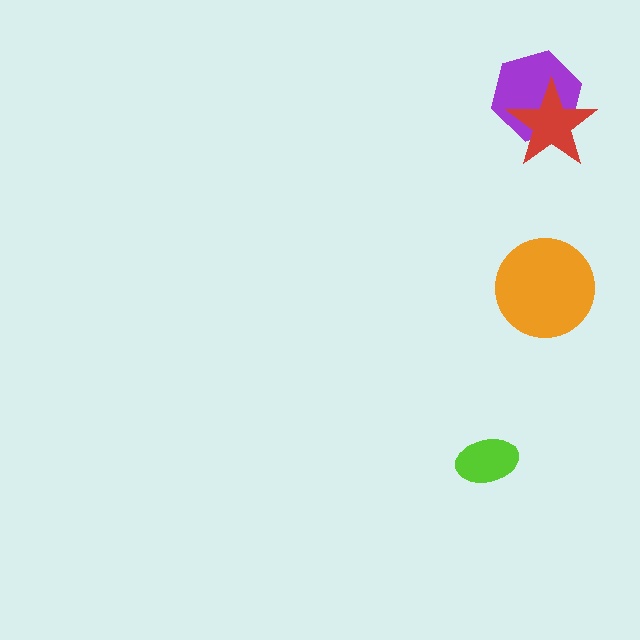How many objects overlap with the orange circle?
0 objects overlap with the orange circle.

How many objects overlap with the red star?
1 object overlaps with the red star.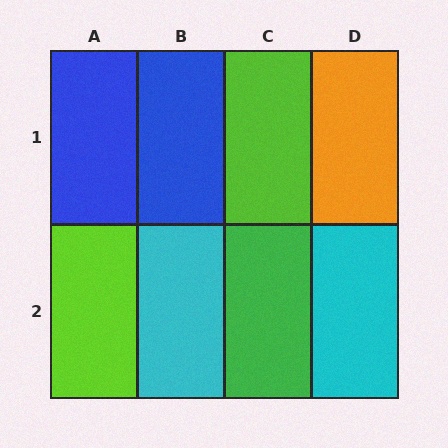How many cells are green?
1 cell is green.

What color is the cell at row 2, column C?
Green.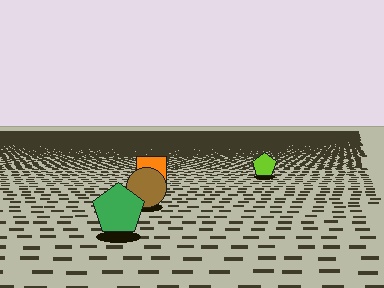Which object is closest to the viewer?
The green pentagon is closest. The texture marks near it are larger and more spread out.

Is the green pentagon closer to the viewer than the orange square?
Yes. The green pentagon is closer — you can tell from the texture gradient: the ground texture is coarser near it.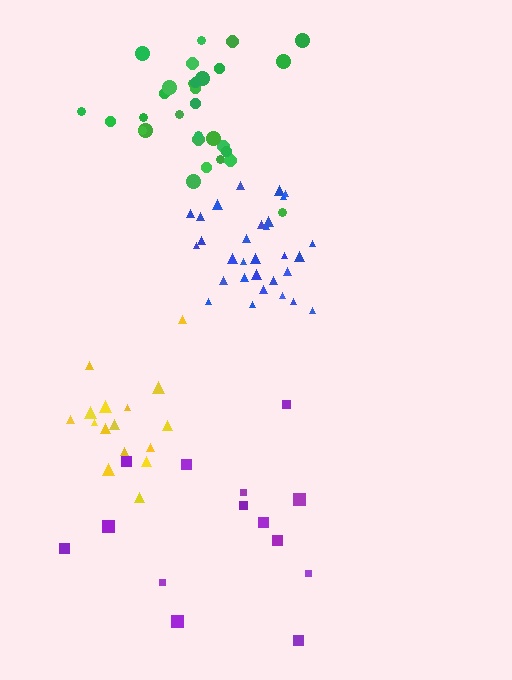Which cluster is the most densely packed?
Blue.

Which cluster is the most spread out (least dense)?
Purple.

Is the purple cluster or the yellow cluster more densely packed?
Yellow.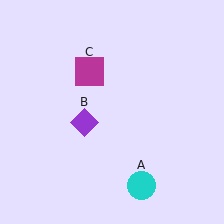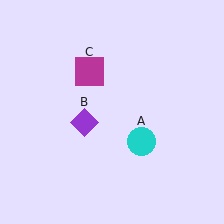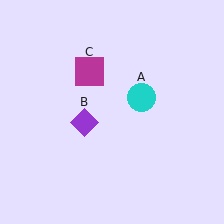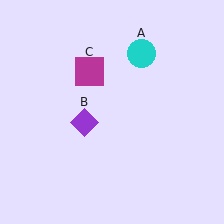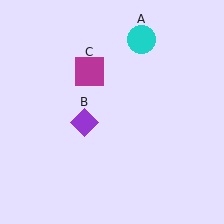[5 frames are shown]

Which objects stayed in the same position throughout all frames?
Purple diamond (object B) and magenta square (object C) remained stationary.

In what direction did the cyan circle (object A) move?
The cyan circle (object A) moved up.